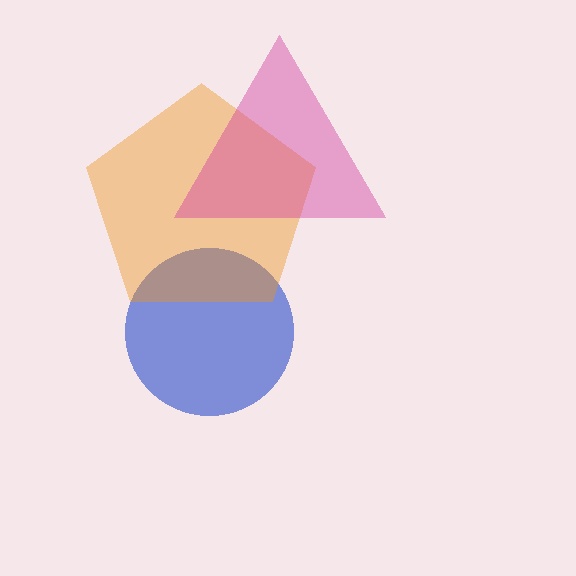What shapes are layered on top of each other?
The layered shapes are: a blue circle, an orange pentagon, a magenta triangle.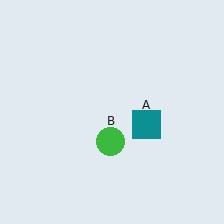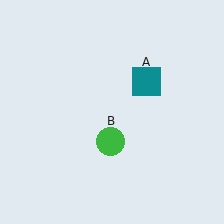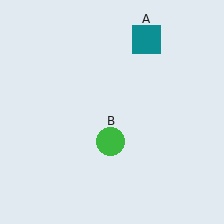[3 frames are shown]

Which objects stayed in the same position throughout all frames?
Green circle (object B) remained stationary.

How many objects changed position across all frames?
1 object changed position: teal square (object A).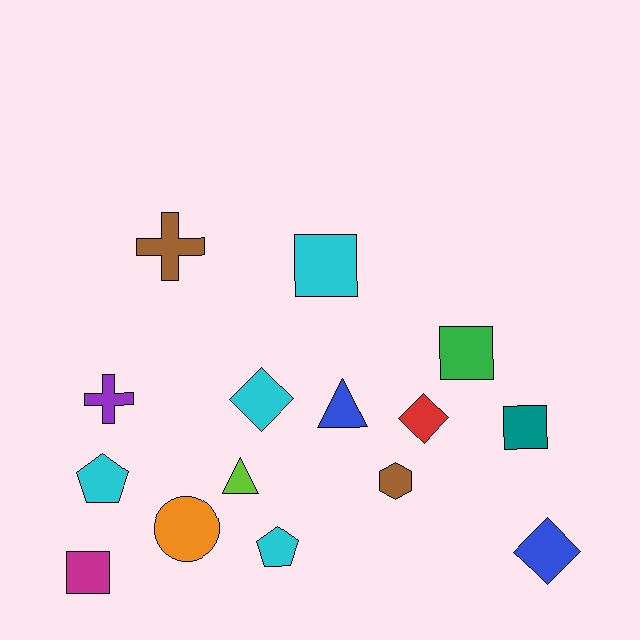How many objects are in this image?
There are 15 objects.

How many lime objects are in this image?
There is 1 lime object.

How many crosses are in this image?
There are 2 crosses.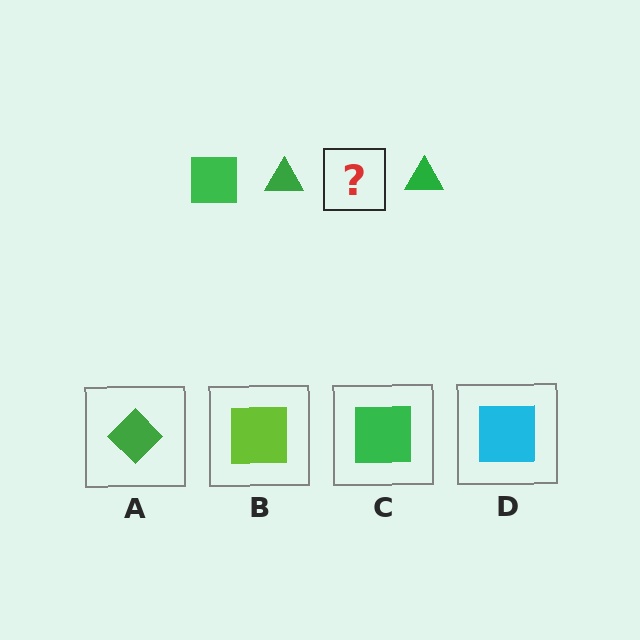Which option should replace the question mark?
Option C.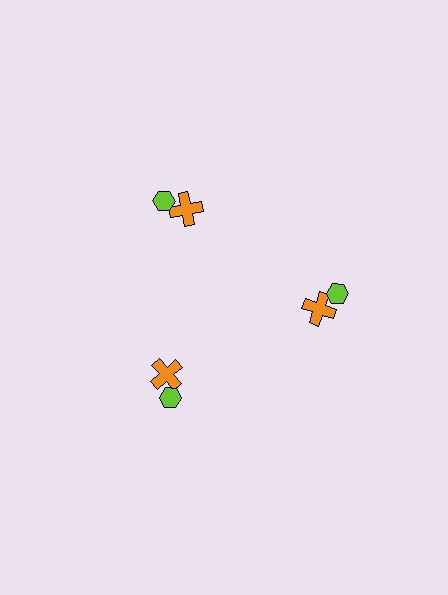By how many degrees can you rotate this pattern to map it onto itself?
The pattern maps onto itself every 120 degrees of rotation.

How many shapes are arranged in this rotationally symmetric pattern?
There are 6 shapes, arranged in 3 groups of 2.